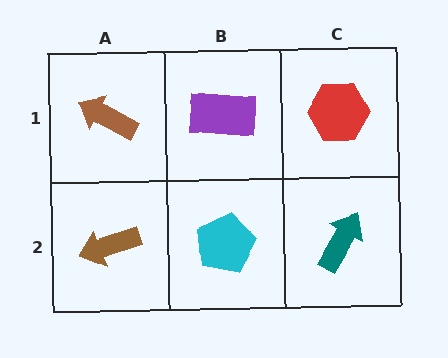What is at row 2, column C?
A teal arrow.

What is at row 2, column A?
A brown arrow.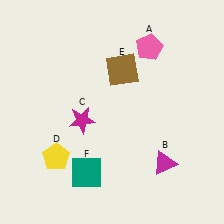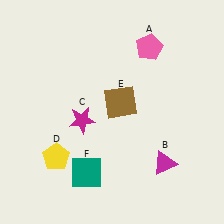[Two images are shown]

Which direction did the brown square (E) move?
The brown square (E) moved down.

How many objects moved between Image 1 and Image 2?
1 object moved between the two images.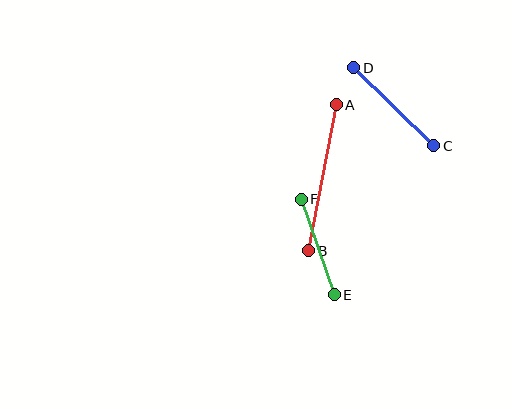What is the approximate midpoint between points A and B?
The midpoint is at approximately (323, 178) pixels.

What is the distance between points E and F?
The distance is approximately 101 pixels.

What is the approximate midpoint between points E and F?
The midpoint is at approximately (318, 247) pixels.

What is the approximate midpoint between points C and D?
The midpoint is at approximately (394, 107) pixels.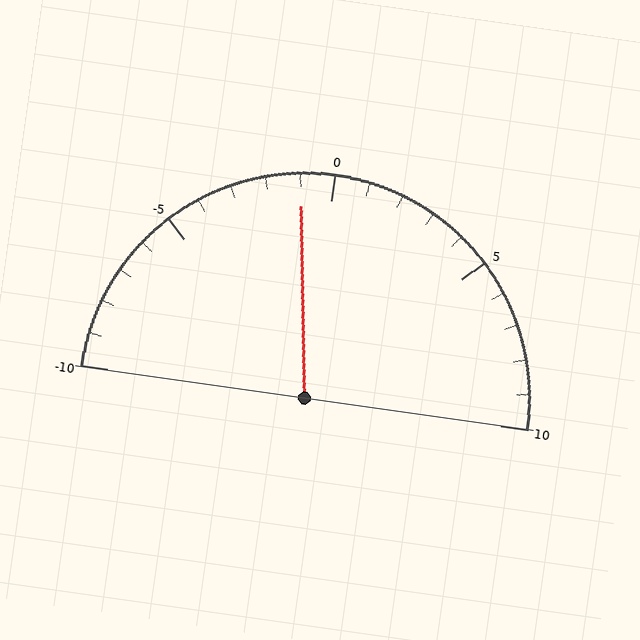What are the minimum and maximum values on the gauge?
The gauge ranges from -10 to 10.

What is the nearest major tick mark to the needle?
The nearest major tick mark is 0.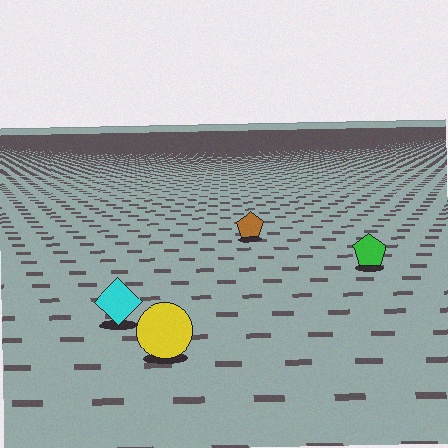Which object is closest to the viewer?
The yellow circle is closest. The texture marks near it are larger and more spread out.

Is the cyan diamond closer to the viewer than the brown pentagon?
Yes. The cyan diamond is closer — you can tell from the texture gradient: the ground texture is coarser near it.